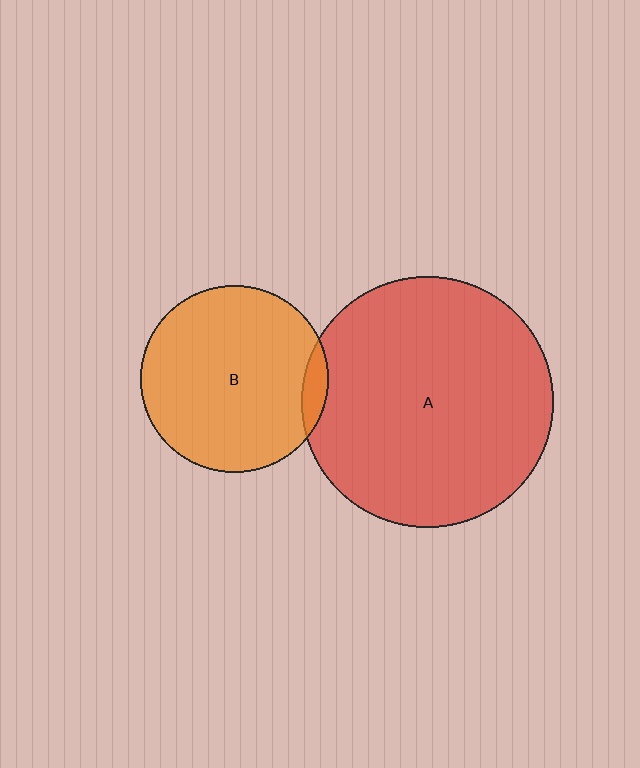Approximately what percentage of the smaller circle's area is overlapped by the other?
Approximately 5%.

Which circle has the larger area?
Circle A (red).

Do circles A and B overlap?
Yes.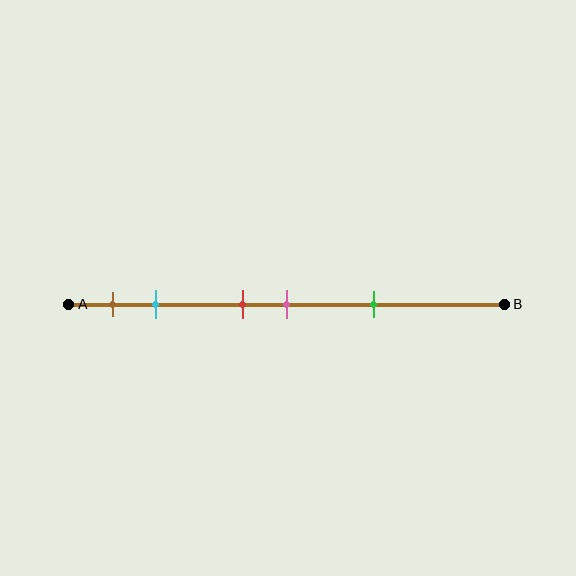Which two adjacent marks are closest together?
The red and pink marks are the closest adjacent pair.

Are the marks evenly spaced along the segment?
No, the marks are not evenly spaced.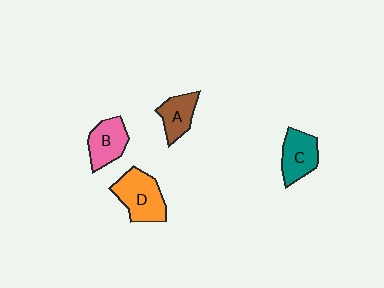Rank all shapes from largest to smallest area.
From largest to smallest: D (orange), C (teal), B (pink), A (brown).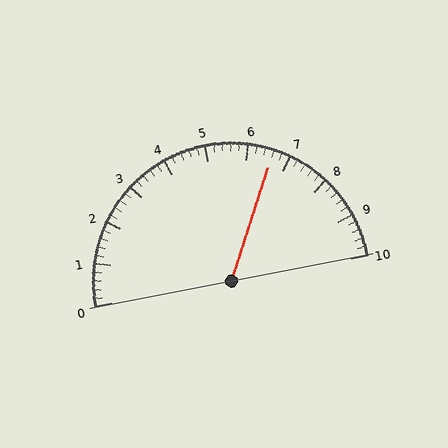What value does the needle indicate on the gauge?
The needle indicates approximately 6.6.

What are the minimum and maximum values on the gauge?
The gauge ranges from 0 to 10.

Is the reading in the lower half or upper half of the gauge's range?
The reading is in the upper half of the range (0 to 10).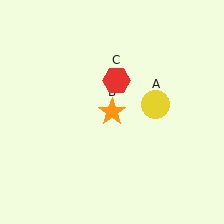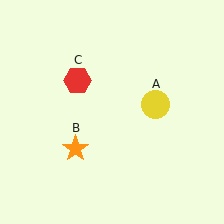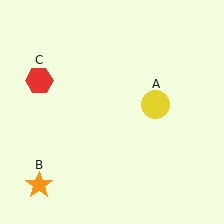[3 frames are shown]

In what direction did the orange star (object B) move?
The orange star (object B) moved down and to the left.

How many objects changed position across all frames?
2 objects changed position: orange star (object B), red hexagon (object C).